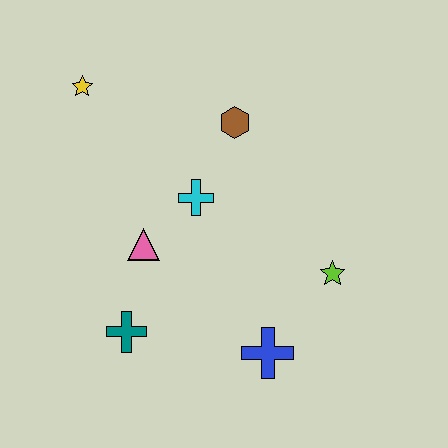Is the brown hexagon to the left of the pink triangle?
No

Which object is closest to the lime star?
The blue cross is closest to the lime star.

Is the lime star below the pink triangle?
Yes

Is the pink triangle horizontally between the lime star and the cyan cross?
No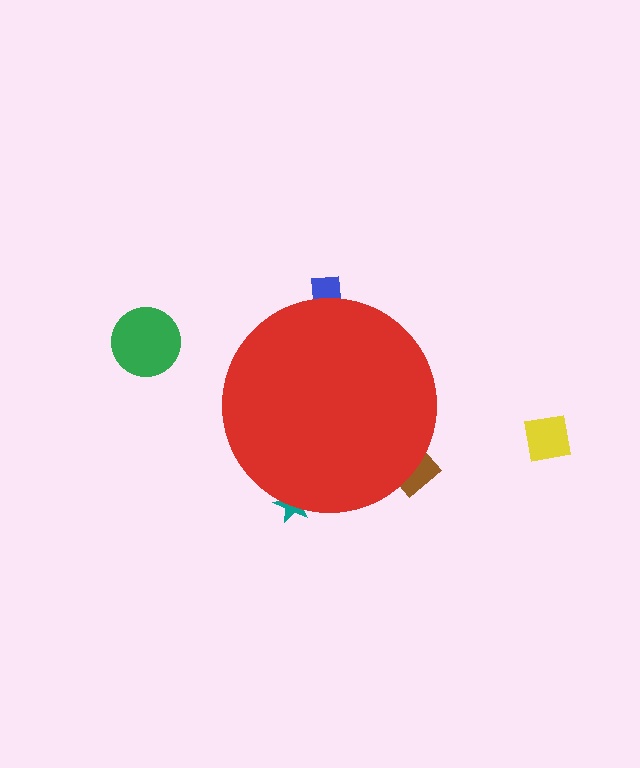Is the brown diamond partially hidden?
Yes, the brown diamond is partially hidden behind the red circle.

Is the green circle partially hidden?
No, the green circle is fully visible.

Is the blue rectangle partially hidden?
Yes, the blue rectangle is partially hidden behind the red circle.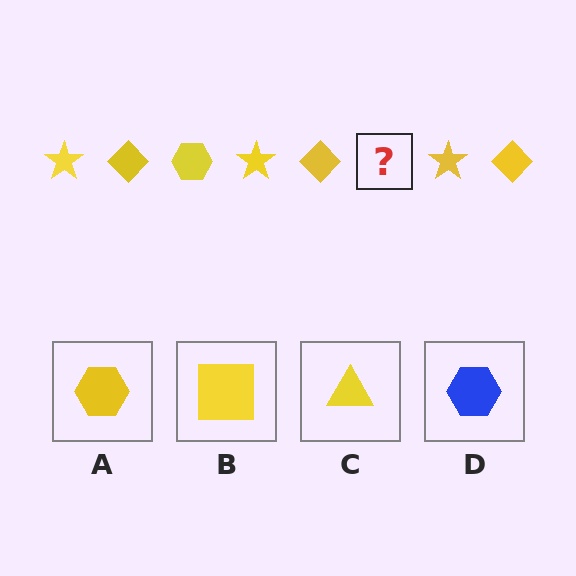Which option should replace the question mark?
Option A.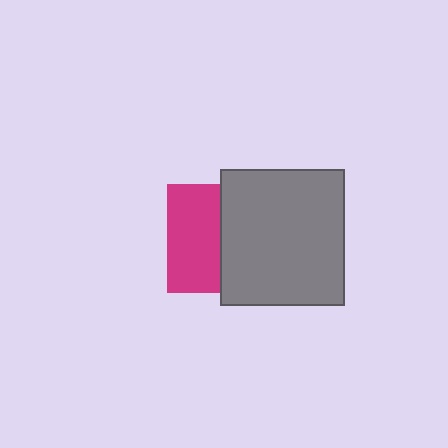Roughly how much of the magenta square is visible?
About half of it is visible (roughly 48%).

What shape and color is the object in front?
The object in front is a gray rectangle.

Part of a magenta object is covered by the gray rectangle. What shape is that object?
It is a square.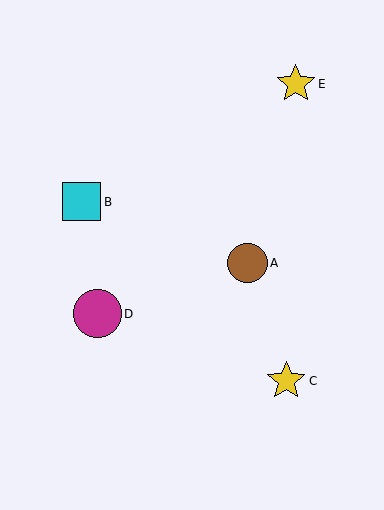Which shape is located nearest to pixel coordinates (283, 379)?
The yellow star (labeled C) at (286, 381) is nearest to that location.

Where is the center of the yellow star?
The center of the yellow star is at (286, 381).